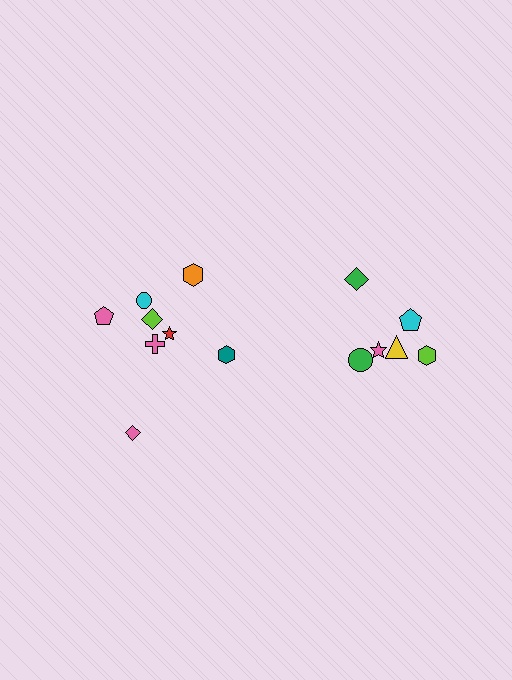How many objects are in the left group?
There are 8 objects.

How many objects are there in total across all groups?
There are 14 objects.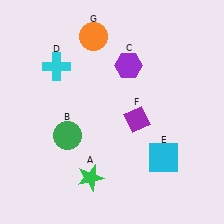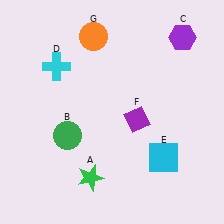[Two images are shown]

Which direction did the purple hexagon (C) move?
The purple hexagon (C) moved right.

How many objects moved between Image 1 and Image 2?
1 object moved between the two images.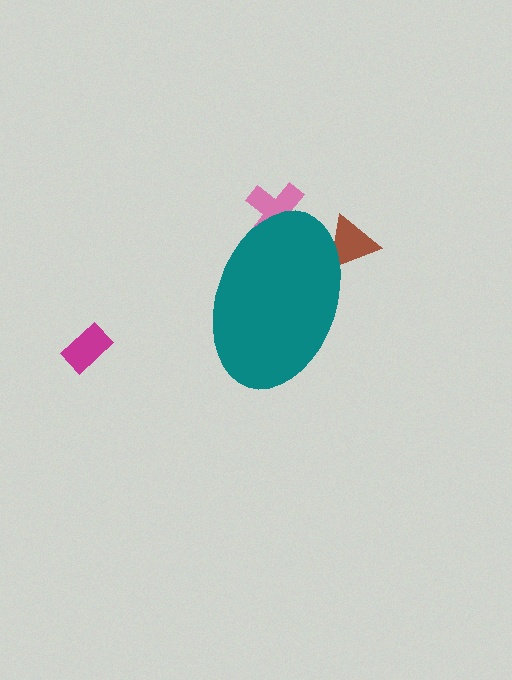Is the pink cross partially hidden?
Yes, the pink cross is partially hidden behind the teal ellipse.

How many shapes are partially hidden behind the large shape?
2 shapes are partially hidden.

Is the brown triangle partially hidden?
Yes, the brown triangle is partially hidden behind the teal ellipse.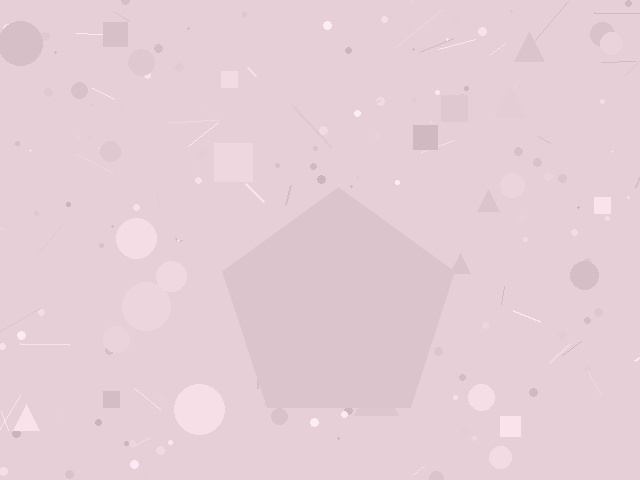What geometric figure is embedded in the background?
A pentagon is embedded in the background.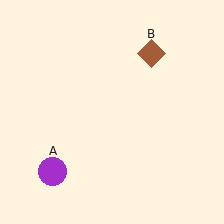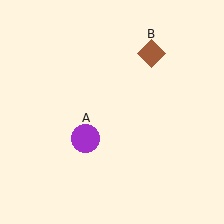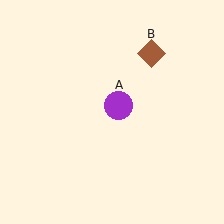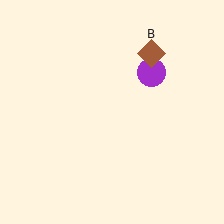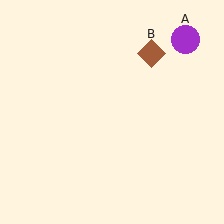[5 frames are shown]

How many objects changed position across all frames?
1 object changed position: purple circle (object A).